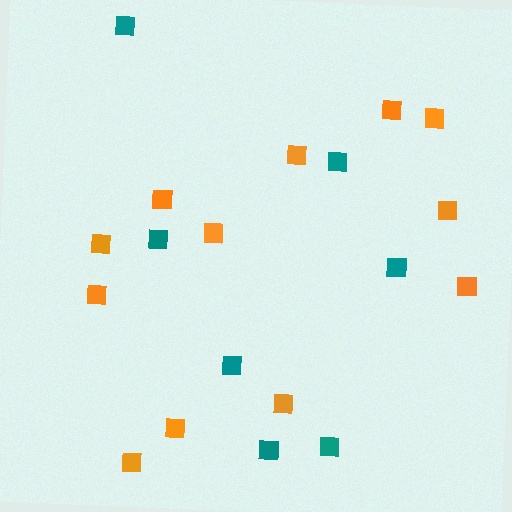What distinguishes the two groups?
There are 2 groups: one group of orange squares (12) and one group of teal squares (7).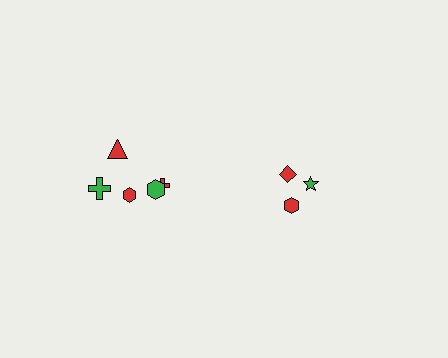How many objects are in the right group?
There are 3 objects.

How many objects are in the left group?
There are 5 objects.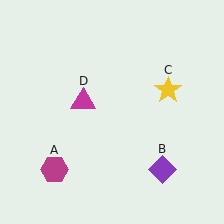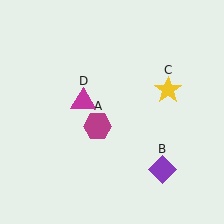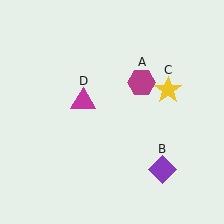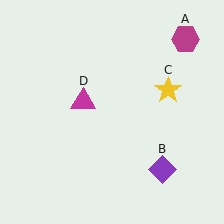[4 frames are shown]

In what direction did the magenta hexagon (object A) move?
The magenta hexagon (object A) moved up and to the right.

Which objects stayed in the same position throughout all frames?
Purple diamond (object B) and yellow star (object C) and magenta triangle (object D) remained stationary.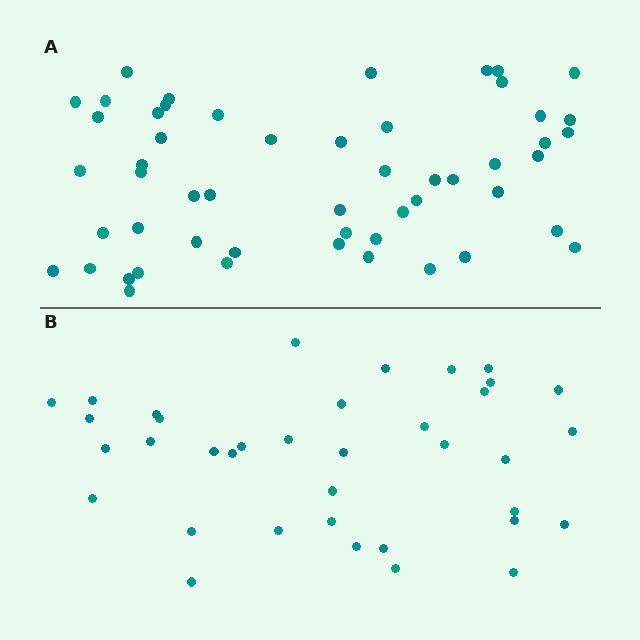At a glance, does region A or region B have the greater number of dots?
Region A (the top region) has more dots.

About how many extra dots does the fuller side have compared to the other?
Region A has approximately 15 more dots than region B.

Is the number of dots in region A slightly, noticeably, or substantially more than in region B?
Region A has noticeably more, but not dramatically so. The ratio is roughly 1.4 to 1.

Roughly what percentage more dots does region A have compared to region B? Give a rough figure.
About 45% more.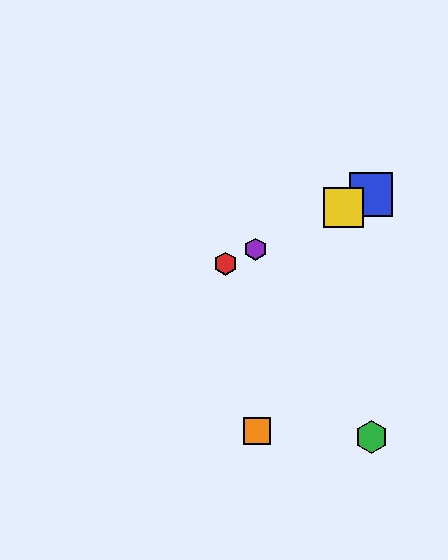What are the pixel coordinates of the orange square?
The orange square is at (257, 431).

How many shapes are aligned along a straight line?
4 shapes (the red hexagon, the blue square, the yellow square, the purple hexagon) are aligned along a straight line.